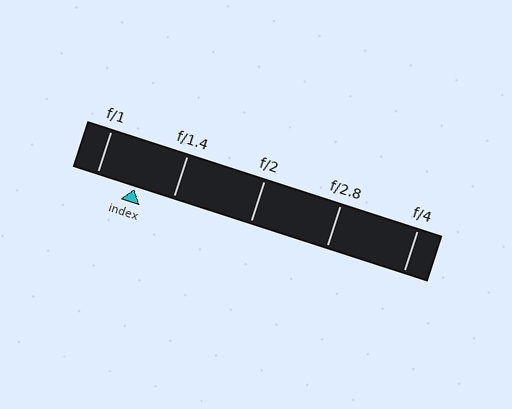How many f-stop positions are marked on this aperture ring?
There are 5 f-stop positions marked.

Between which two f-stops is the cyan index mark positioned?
The index mark is between f/1 and f/1.4.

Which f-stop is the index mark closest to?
The index mark is closest to f/1.4.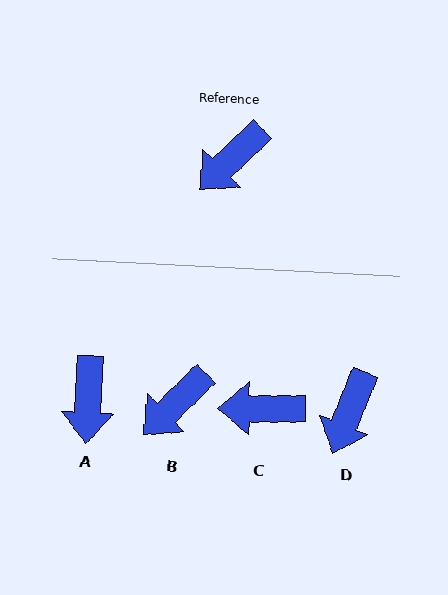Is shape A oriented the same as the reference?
No, it is off by about 43 degrees.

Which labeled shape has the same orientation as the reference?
B.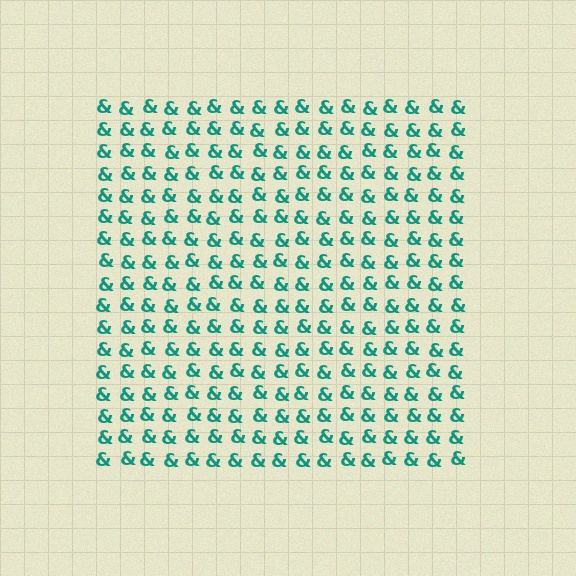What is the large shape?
The large shape is a square.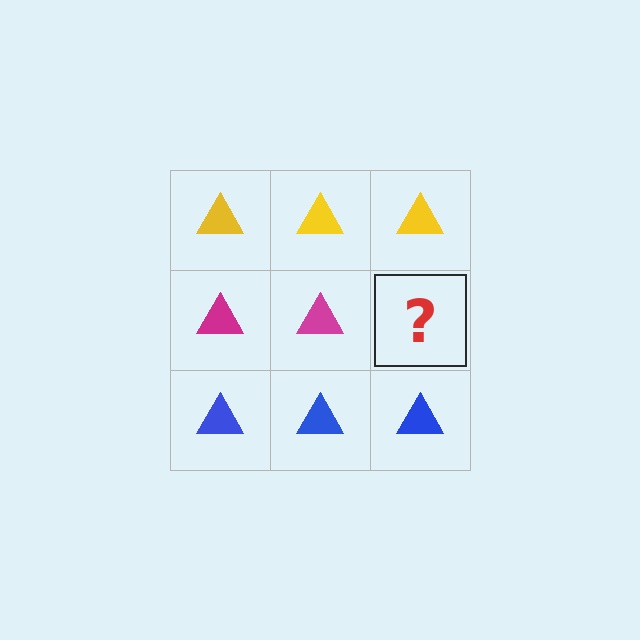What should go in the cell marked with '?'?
The missing cell should contain a magenta triangle.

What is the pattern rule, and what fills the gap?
The rule is that each row has a consistent color. The gap should be filled with a magenta triangle.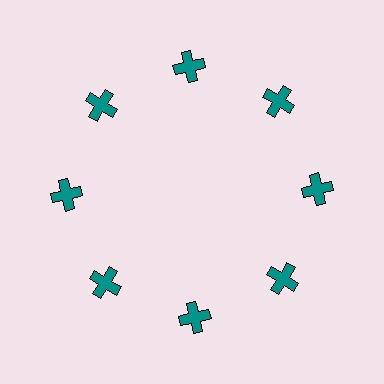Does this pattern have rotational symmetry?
Yes, this pattern has 8-fold rotational symmetry. It looks the same after rotating 45 degrees around the center.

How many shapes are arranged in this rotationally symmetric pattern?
There are 8 shapes, arranged in 8 groups of 1.